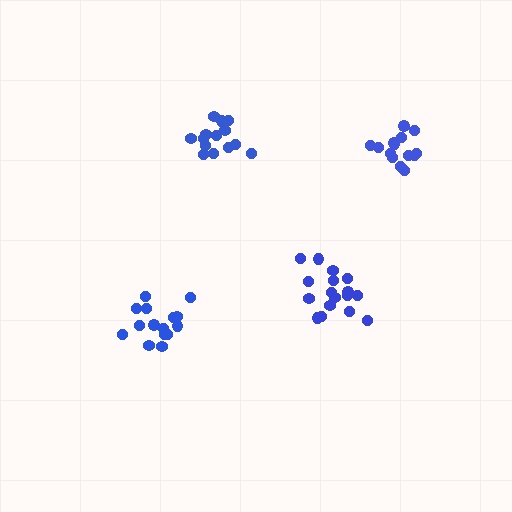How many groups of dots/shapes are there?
There are 4 groups.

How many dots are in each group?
Group 1: 14 dots, Group 2: 15 dots, Group 3: 14 dots, Group 4: 17 dots (60 total).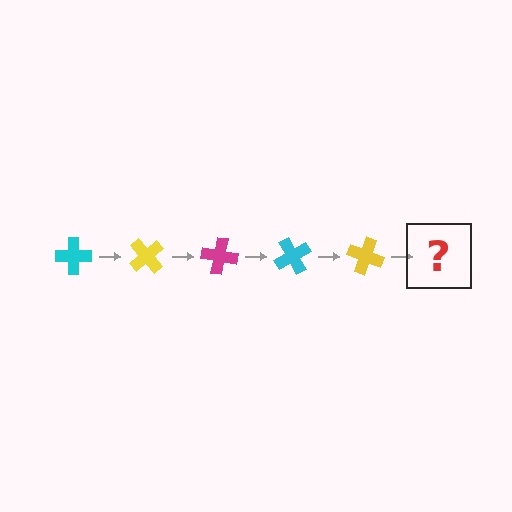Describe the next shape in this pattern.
It should be a magenta cross, rotated 250 degrees from the start.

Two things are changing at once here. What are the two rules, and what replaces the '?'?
The two rules are that it rotates 50 degrees each step and the color cycles through cyan, yellow, and magenta. The '?' should be a magenta cross, rotated 250 degrees from the start.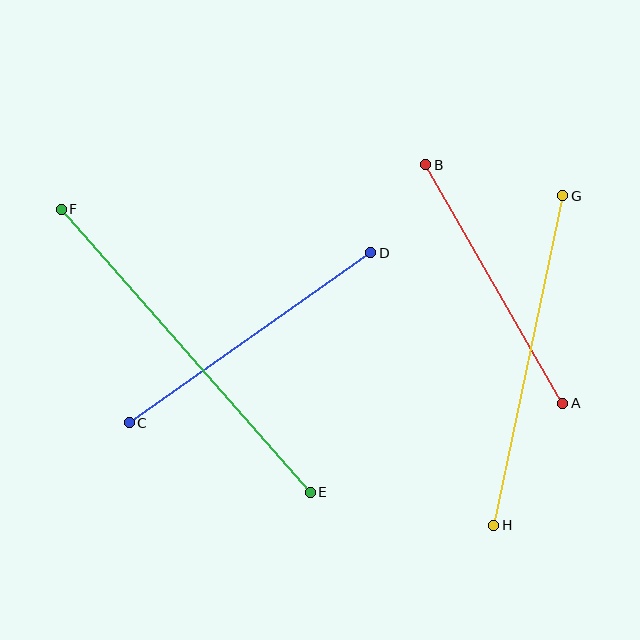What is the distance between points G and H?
The distance is approximately 336 pixels.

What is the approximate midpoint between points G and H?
The midpoint is at approximately (528, 360) pixels.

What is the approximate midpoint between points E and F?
The midpoint is at approximately (186, 351) pixels.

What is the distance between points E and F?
The distance is approximately 377 pixels.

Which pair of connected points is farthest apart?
Points E and F are farthest apart.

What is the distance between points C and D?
The distance is approximately 295 pixels.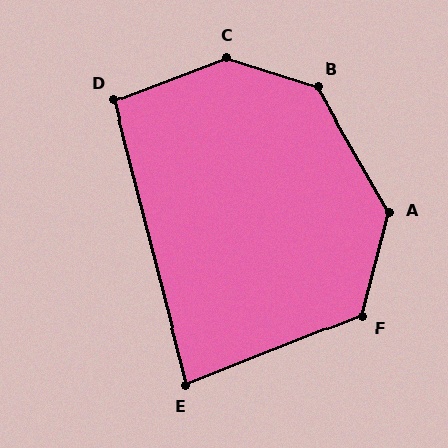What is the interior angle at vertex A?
Approximately 135 degrees (obtuse).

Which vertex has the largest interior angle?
C, at approximately 142 degrees.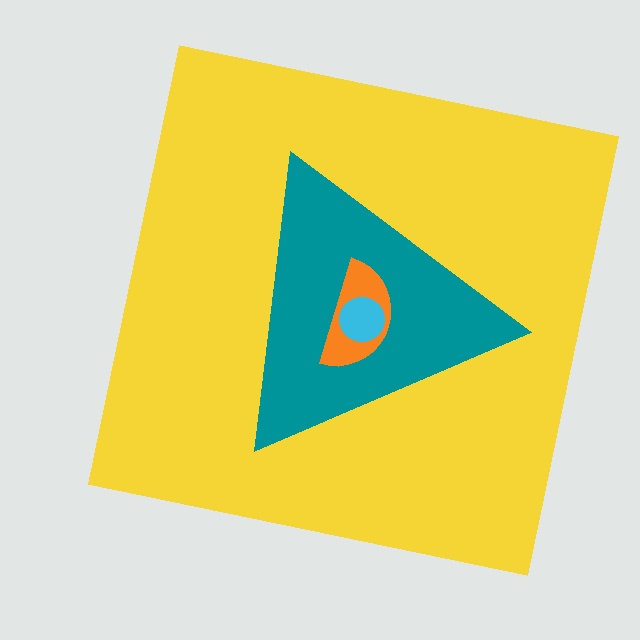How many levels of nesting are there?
4.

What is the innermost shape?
The cyan circle.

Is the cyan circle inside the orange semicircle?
Yes.